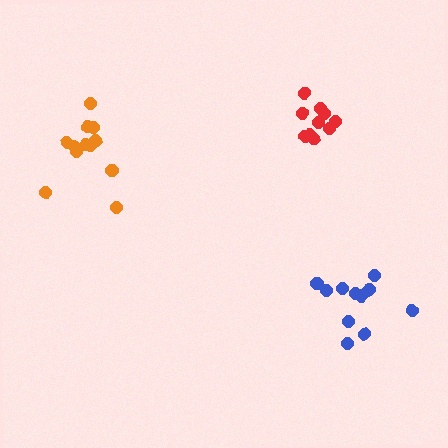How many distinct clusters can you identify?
There are 3 distinct clusters.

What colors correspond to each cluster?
The clusters are colored: red, orange, blue.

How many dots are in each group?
Group 1: 10 dots, Group 2: 12 dots, Group 3: 12 dots (34 total).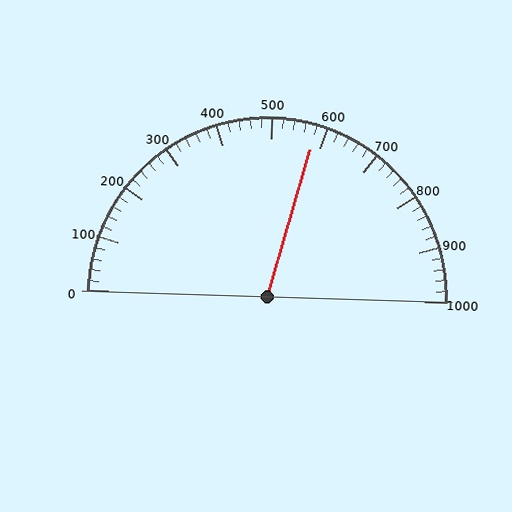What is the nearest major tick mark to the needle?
The nearest major tick mark is 600.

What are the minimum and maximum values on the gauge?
The gauge ranges from 0 to 1000.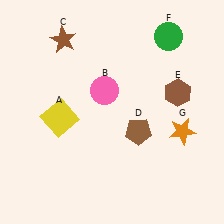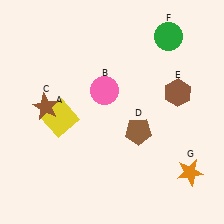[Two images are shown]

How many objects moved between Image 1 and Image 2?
2 objects moved between the two images.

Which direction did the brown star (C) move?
The brown star (C) moved down.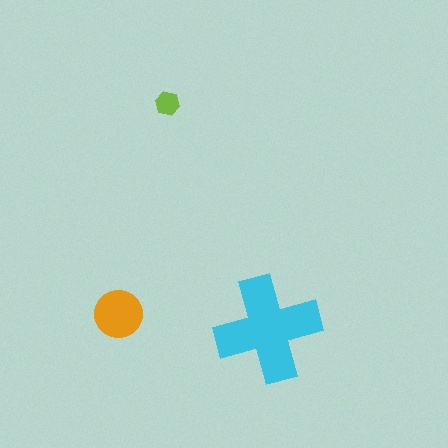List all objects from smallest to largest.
The lime hexagon, the orange circle, the cyan cross.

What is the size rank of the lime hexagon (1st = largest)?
3rd.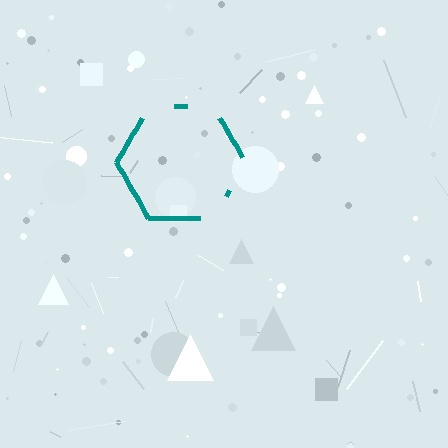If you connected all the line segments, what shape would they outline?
They would outline a hexagon.